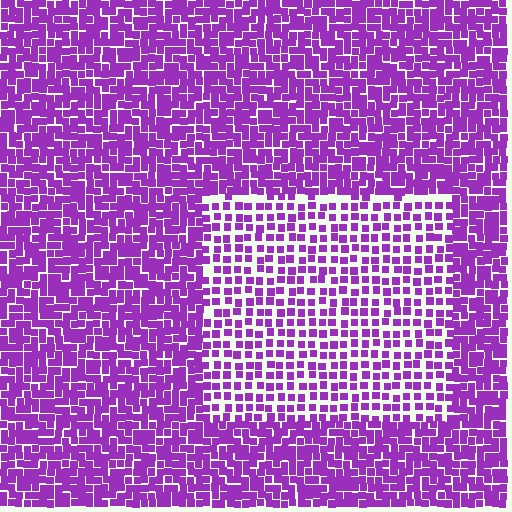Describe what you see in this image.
The image contains small purple elements arranged at two different densities. A rectangle-shaped region is visible where the elements are less densely packed than the surrounding area.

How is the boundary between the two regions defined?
The boundary is defined by a change in element density (approximately 1.8x ratio). All elements are the same color, size, and shape.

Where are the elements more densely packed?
The elements are more densely packed outside the rectangle boundary.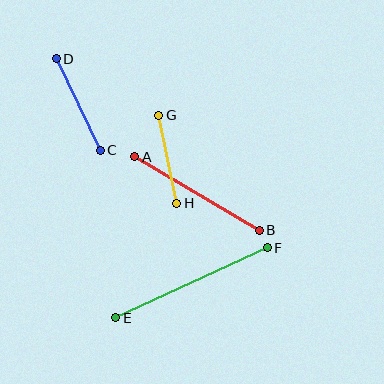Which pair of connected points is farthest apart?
Points E and F are farthest apart.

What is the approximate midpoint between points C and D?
The midpoint is at approximately (78, 104) pixels.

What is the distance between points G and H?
The distance is approximately 90 pixels.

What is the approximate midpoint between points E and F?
The midpoint is at approximately (192, 283) pixels.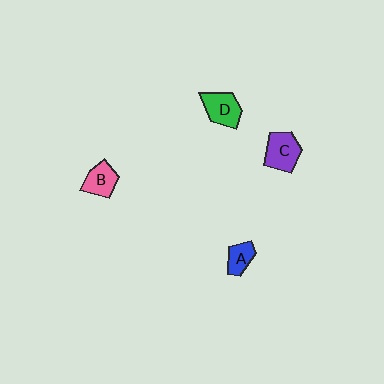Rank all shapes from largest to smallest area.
From largest to smallest: C (purple), D (green), B (pink), A (blue).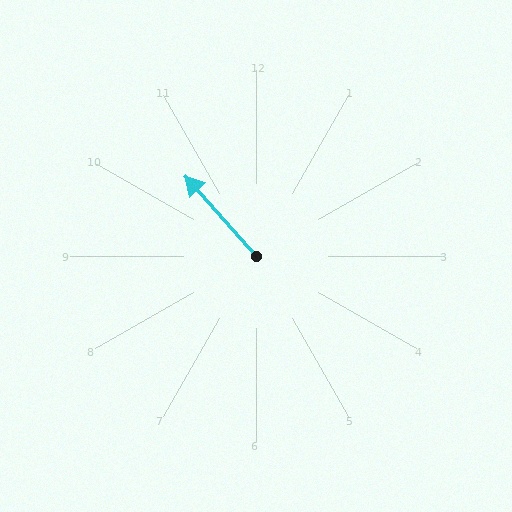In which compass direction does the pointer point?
Northwest.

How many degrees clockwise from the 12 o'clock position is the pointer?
Approximately 318 degrees.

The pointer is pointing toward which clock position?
Roughly 11 o'clock.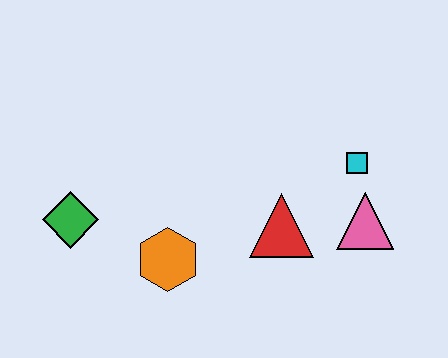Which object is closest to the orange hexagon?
The green diamond is closest to the orange hexagon.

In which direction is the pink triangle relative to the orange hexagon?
The pink triangle is to the right of the orange hexagon.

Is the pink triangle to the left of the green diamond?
No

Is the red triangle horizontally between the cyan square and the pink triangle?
No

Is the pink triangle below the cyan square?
Yes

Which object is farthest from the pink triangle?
The green diamond is farthest from the pink triangle.